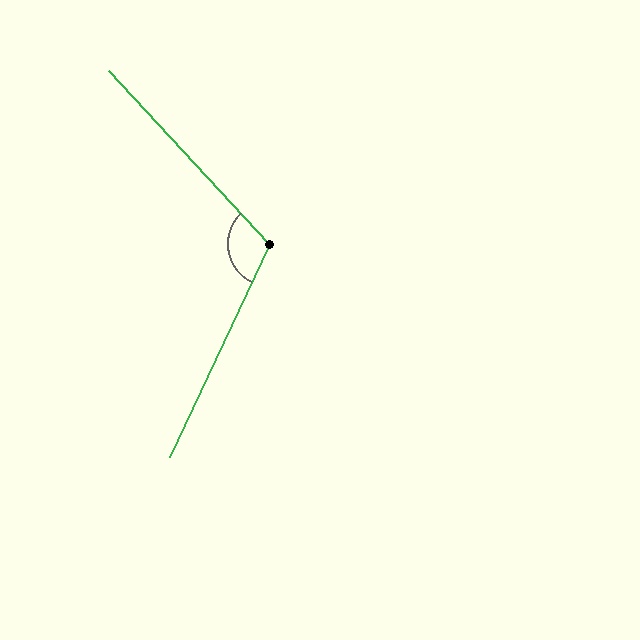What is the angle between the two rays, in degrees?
Approximately 112 degrees.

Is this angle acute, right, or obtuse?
It is obtuse.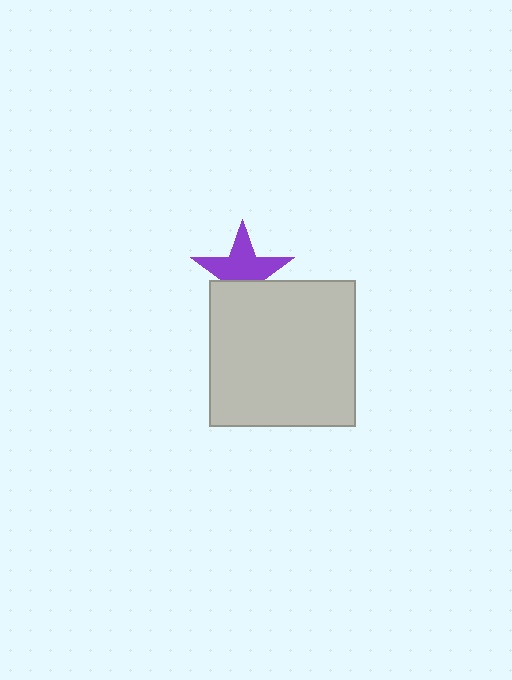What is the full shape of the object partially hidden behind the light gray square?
The partially hidden object is a purple star.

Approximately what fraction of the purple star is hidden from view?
Roughly 39% of the purple star is hidden behind the light gray square.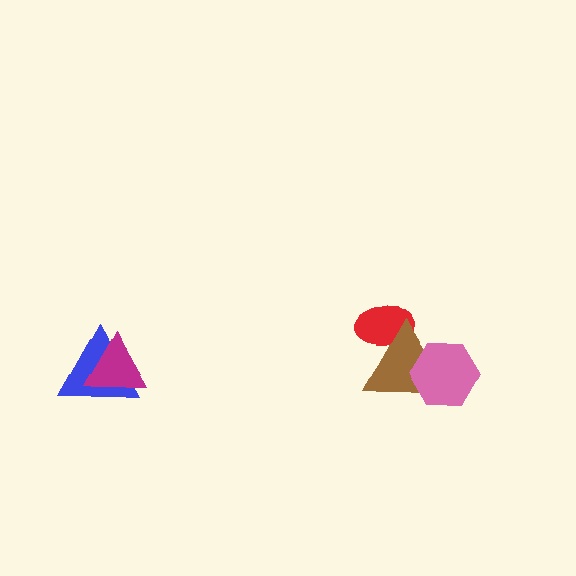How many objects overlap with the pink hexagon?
1 object overlaps with the pink hexagon.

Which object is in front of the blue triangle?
The magenta triangle is in front of the blue triangle.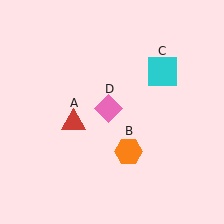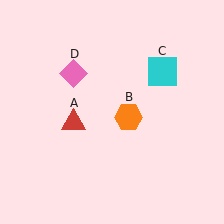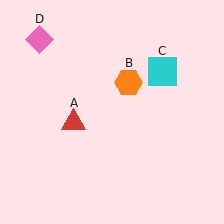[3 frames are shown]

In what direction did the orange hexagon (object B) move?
The orange hexagon (object B) moved up.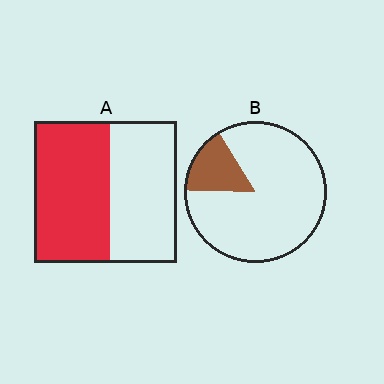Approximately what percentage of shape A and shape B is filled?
A is approximately 55% and B is approximately 15%.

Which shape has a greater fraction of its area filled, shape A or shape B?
Shape A.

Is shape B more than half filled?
No.